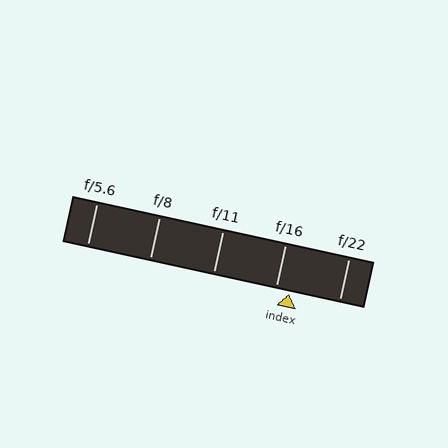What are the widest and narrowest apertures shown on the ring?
The widest aperture shown is f/5.6 and the narrowest is f/22.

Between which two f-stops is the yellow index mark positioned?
The index mark is between f/16 and f/22.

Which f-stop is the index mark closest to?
The index mark is closest to f/16.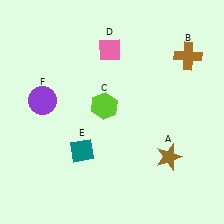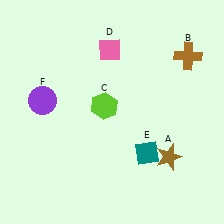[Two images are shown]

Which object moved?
The teal diamond (E) moved right.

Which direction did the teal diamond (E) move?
The teal diamond (E) moved right.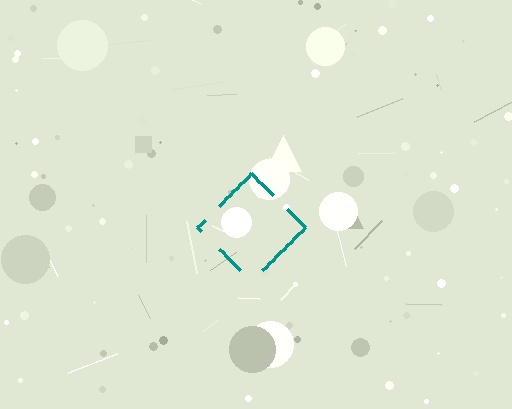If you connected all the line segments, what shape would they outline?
They would outline a diamond.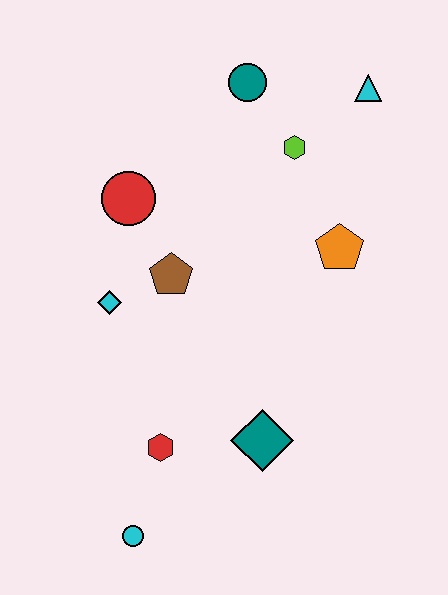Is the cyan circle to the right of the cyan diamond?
Yes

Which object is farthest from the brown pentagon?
The cyan triangle is farthest from the brown pentagon.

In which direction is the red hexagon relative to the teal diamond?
The red hexagon is to the left of the teal diamond.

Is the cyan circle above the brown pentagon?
No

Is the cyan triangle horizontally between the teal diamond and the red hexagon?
No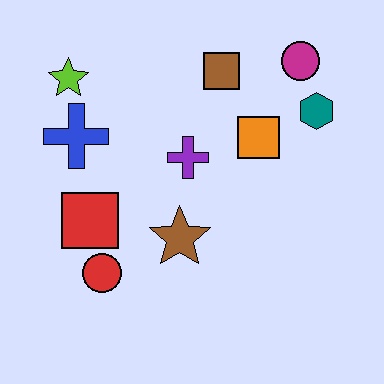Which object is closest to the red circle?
The red square is closest to the red circle.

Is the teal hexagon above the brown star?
Yes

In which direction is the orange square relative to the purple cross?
The orange square is to the right of the purple cross.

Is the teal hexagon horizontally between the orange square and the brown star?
No